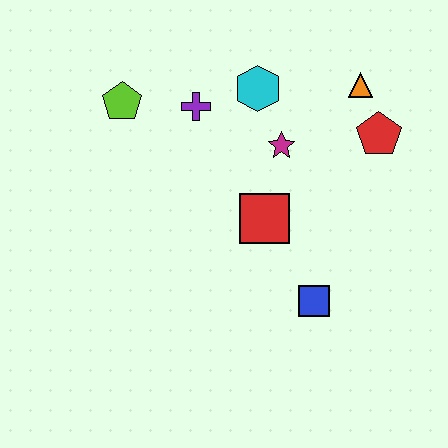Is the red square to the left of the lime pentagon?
No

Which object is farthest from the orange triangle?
The lime pentagon is farthest from the orange triangle.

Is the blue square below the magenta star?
Yes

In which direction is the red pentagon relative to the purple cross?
The red pentagon is to the right of the purple cross.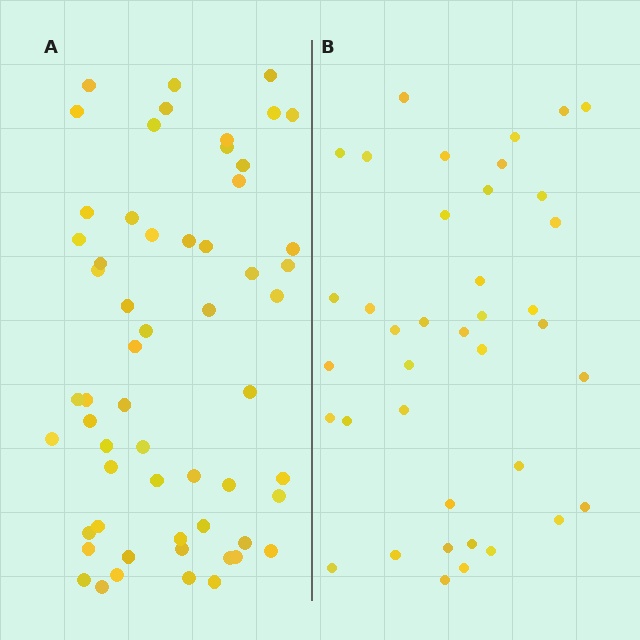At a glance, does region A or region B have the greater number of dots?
Region A (the left region) has more dots.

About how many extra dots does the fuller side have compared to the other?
Region A has approximately 20 more dots than region B.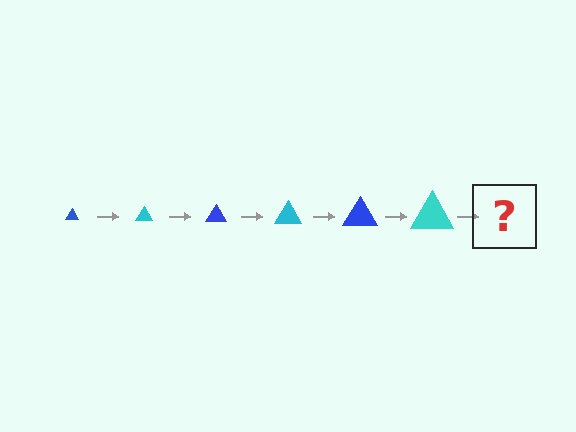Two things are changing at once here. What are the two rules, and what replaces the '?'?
The two rules are that the triangle grows larger each step and the color cycles through blue and cyan. The '?' should be a blue triangle, larger than the previous one.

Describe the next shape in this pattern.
It should be a blue triangle, larger than the previous one.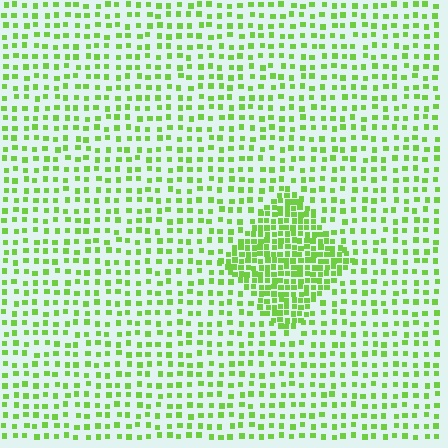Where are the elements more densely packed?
The elements are more densely packed inside the diamond boundary.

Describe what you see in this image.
The image contains small lime elements arranged at two different densities. A diamond-shaped region is visible where the elements are more densely packed than the surrounding area.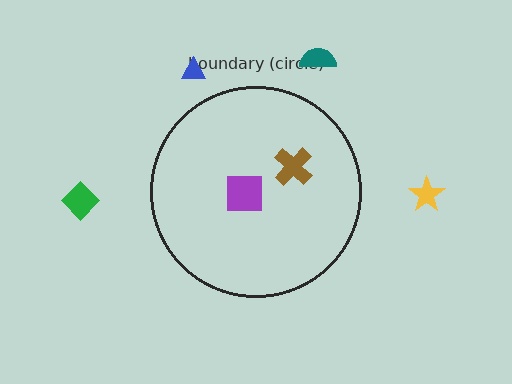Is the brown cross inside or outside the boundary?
Inside.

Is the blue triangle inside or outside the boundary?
Outside.